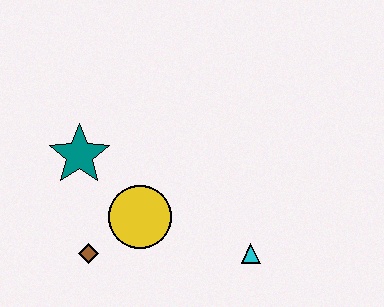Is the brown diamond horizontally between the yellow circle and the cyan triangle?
No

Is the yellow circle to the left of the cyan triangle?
Yes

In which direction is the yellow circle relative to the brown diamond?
The yellow circle is to the right of the brown diamond.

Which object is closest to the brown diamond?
The yellow circle is closest to the brown diamond.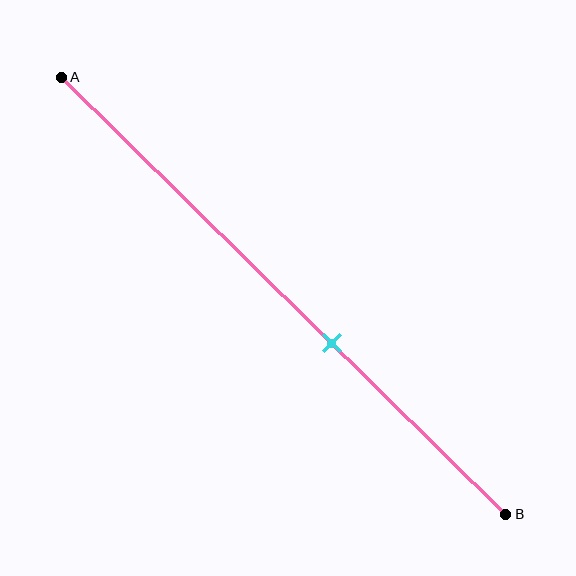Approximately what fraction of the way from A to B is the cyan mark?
The cyan mark is approximately 60% of the way from A to B.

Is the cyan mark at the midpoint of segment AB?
No, the mark is at about 60% from A, not at the 50% midpoint.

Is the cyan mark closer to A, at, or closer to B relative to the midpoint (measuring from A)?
The cyan mark is closer to point B than the midpoint of segment AB.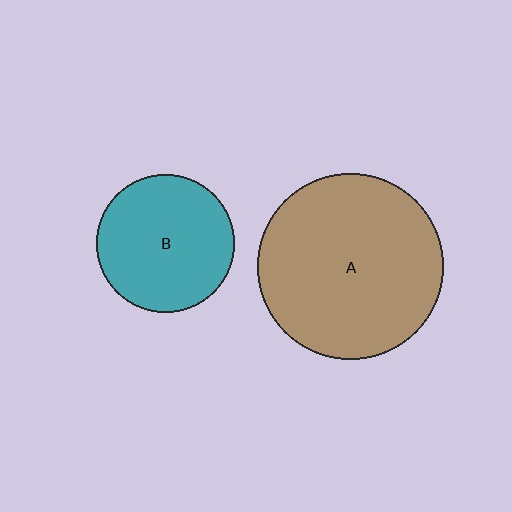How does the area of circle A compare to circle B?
Approximately 1.8 times.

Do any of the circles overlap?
No, none of the circles overlap.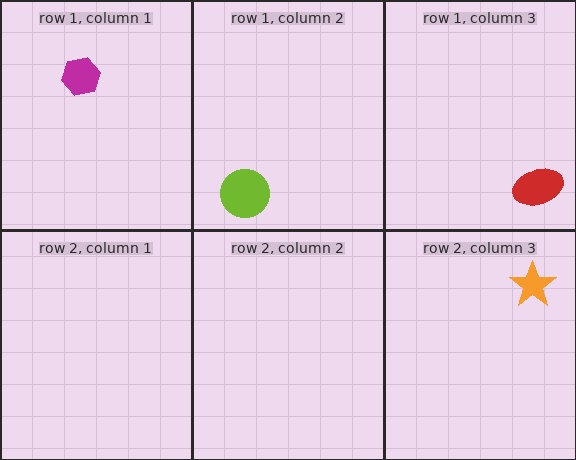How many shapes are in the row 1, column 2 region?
1.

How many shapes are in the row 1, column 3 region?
1.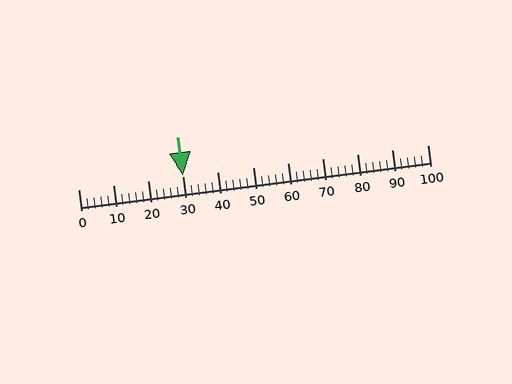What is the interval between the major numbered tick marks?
The major tick marks are spaced 10 units apart.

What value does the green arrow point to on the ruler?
The green arrow points to approximately 30.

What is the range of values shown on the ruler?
The ruler shows values from 0 to 100.